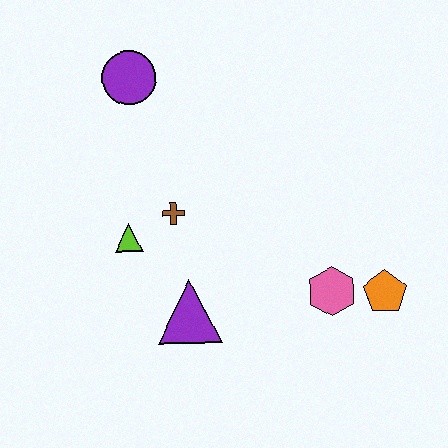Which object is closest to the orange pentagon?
The pink hexagon is closest to the orange pentagon.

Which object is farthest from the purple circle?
The orange pentagon is farthest from the purple circle.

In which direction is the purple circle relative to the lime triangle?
The purple circle is above the lime triangle.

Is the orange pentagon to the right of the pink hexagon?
Yes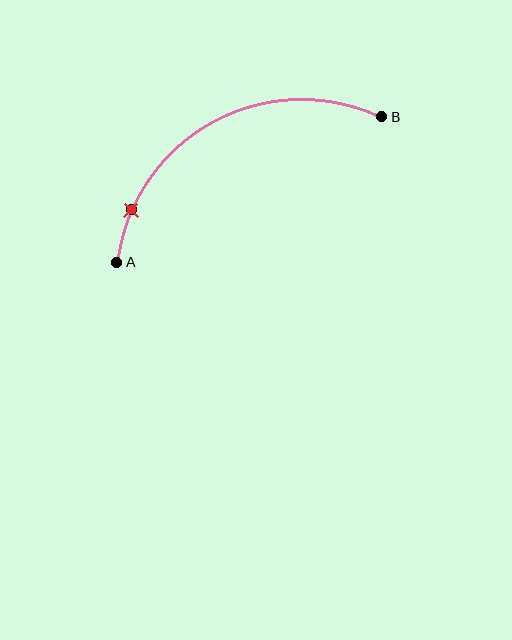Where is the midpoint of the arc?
The arc midpoint is the point on the curve farthest from the straight line joining A and B. It sits above that line.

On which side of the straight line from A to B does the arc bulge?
The arc bulges above the straight line connecting A and B.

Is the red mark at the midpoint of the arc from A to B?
No. The red mark lies on the arc but is closer to endpoint A. The arc midpoint would be at the point on the curve equidistant along the arc from both A and B.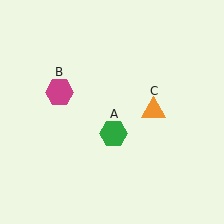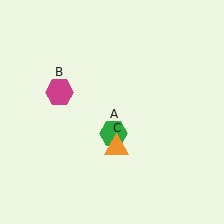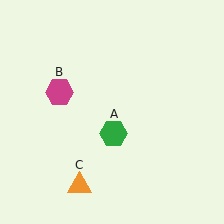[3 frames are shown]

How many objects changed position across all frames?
1 object changed position: orange triangle (object C).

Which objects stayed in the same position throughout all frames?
Green hexagon (object A) and magenta hexagon (object B) remained stationary.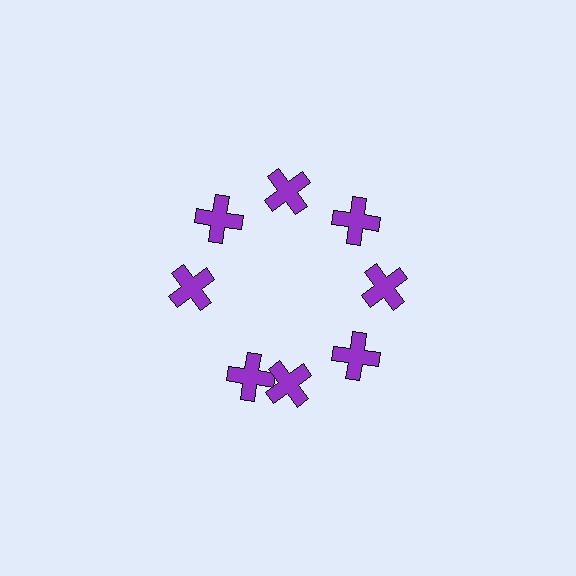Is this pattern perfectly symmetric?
No. The 8 purple crosses are arranged in a ring, but one element near the 8 o'clock position is rotated out of alignment along the ring, breaking the 8-fold rotational symmetry.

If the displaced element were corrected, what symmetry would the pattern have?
It would have 8-fold rotational symmetry — the pattern would map onto itself every 45 degrees.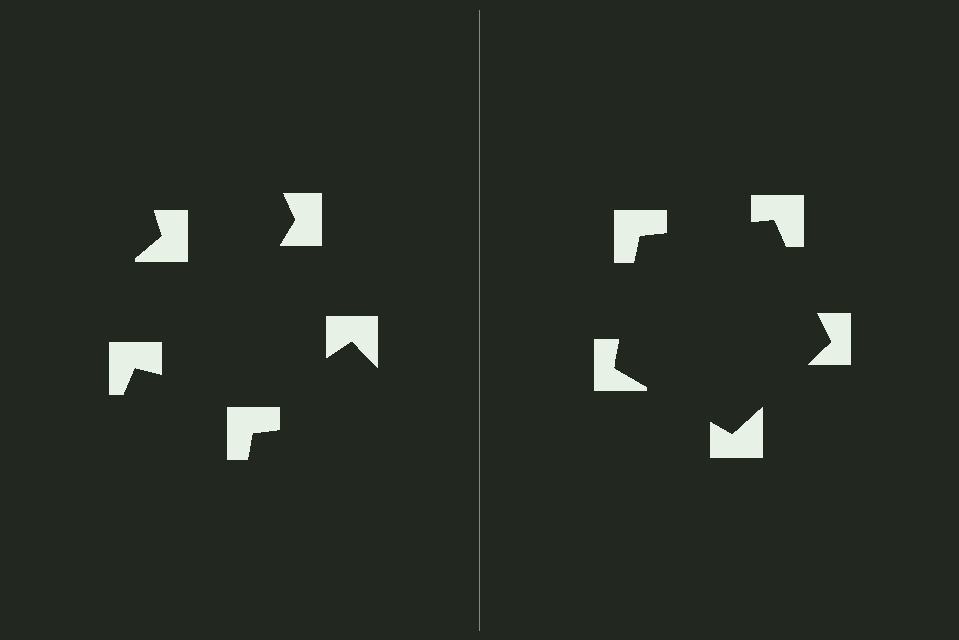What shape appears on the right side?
An illusory pentagon.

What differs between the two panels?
The notched squares are positioned identically on both sides; only the wedge orientations differ. On the right they align to a pentagon; on the left they are misaligned.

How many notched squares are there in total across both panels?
10 — 5 on each side.